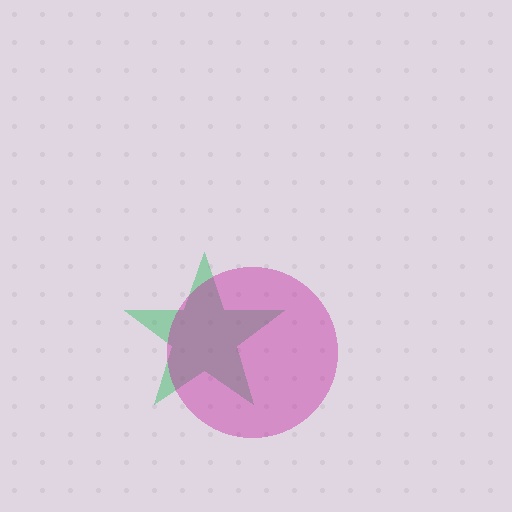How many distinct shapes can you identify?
There are 2 distinct shapes: a green star, a magenta circle.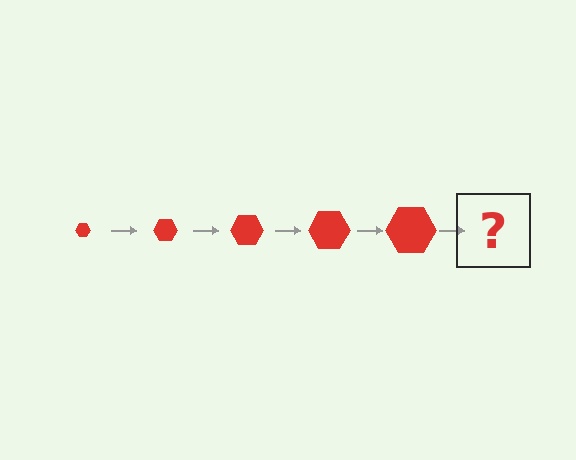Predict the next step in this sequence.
The next step is a red hexagon, larger than the previous one.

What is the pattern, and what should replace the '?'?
The pattern is that the hexagon gets progressively larger each step. The '?' should be a red hexagon, larger than the previous one.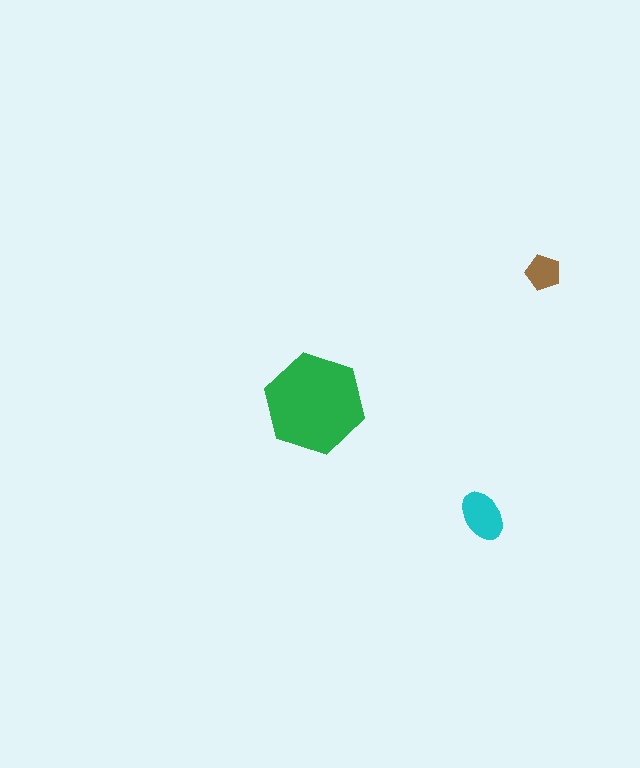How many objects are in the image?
There are 3 objects in the image.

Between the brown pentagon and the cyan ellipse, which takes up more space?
The cyan ellipse.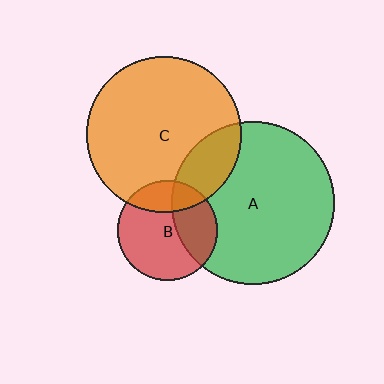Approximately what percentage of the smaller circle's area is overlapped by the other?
Approximately 25%.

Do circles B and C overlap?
Yes.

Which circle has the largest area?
Circle A (green).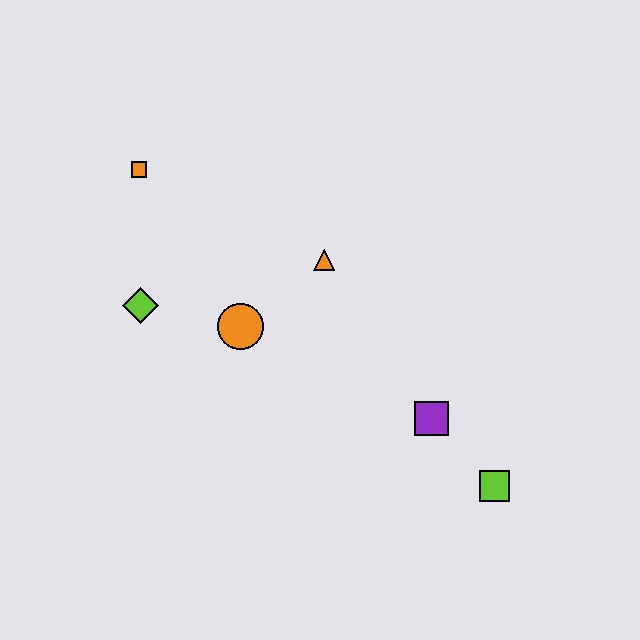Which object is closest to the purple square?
The lime square is closest to the purple square.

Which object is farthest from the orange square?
The lime square is farthest from the orange square.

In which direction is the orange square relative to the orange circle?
The orange square is above the orange circle.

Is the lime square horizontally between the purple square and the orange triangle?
No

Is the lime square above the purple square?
No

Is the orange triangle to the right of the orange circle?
Yes